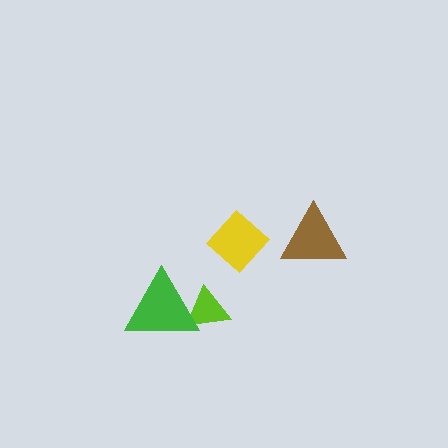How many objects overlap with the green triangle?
1 object overlaps with the green triangle.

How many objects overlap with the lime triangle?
1 object overlaps with the lime triangle.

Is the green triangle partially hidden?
No, no other shape covers it.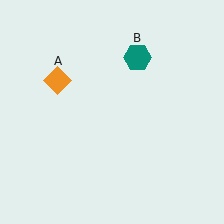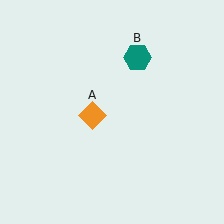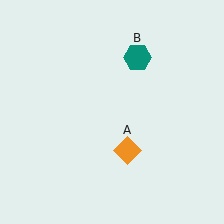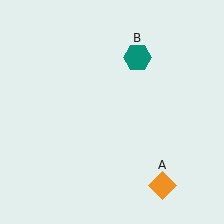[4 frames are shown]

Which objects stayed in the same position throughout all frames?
Teal hexagon (object B) remained stationary.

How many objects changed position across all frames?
1 object changed position: orange diamond (object A).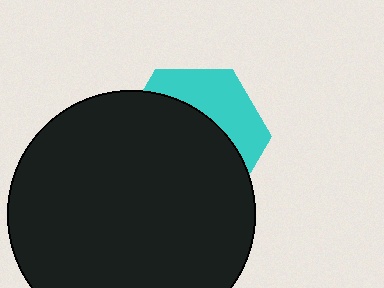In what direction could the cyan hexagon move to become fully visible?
The cyan hexagon could move up. That would shift it out from behind the black circle entirely.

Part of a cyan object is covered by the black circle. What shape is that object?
It is a hexagon.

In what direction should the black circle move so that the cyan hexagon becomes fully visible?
The black circle should move down. That is the shortest direction to clear the overlap and leave the cyan hexagon fully visible.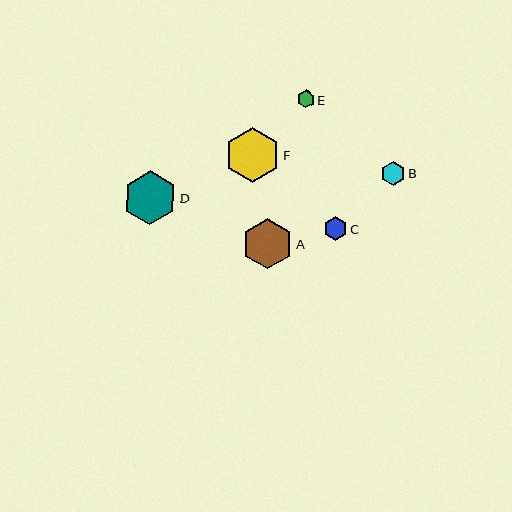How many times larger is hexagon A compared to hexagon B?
Hexagon A is approximately 2.1 times the size of hexagon B.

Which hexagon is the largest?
Hexagon F is the largest with a size of approximately 56 pixels.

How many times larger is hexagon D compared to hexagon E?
Hexagon D is approximately 3.1 times the size of hexagon E.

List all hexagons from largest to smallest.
From largest to smallest: F, D, A, C, B, E.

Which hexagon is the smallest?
Hexagon E is the smallest with a size of approximately 17 pixels.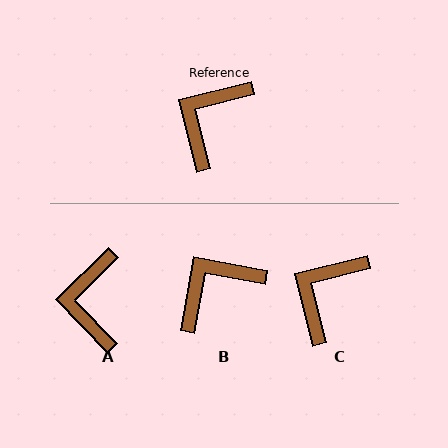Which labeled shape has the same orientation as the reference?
C.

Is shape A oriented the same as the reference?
No, it is off by about 30 degrees.